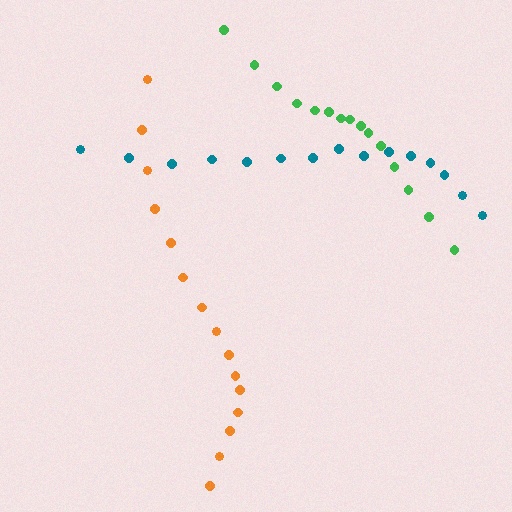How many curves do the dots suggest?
There are 3 distinct paths.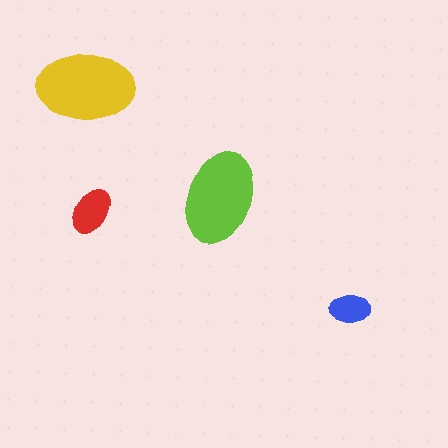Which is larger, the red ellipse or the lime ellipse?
The lime one.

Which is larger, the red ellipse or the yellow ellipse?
The yellow one.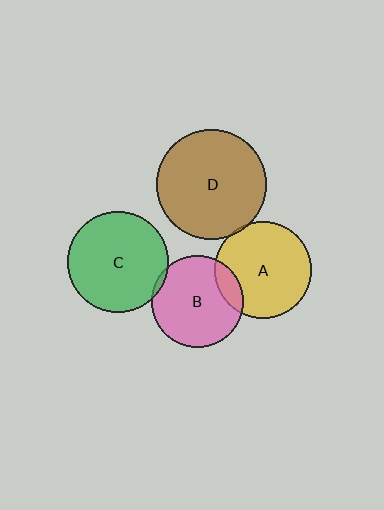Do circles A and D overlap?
Yes.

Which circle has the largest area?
Circle D (brown).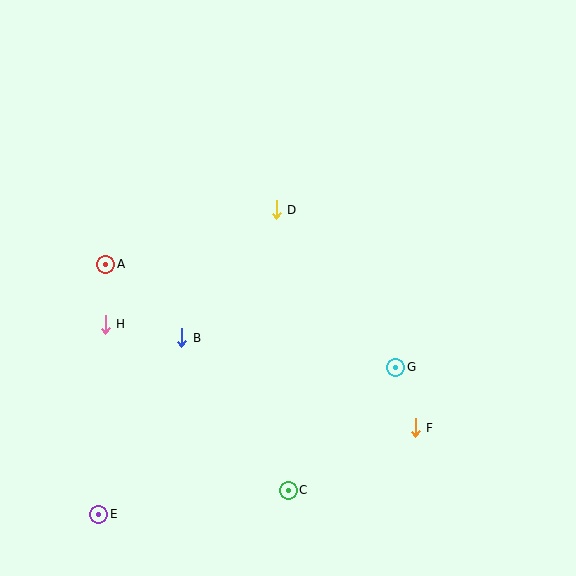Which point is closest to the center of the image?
Point D at (276, 210) is closest to the center.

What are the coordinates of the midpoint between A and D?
The midpoint between A and D is at (191, 237).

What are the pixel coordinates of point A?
Point A is at (106, 264).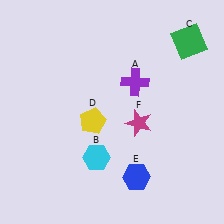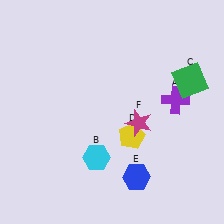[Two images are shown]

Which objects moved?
The objects that moved are: the purple cross (A), the green square (C), the yellow pentagon (D).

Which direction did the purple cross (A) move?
The purple cross (A) moved right.